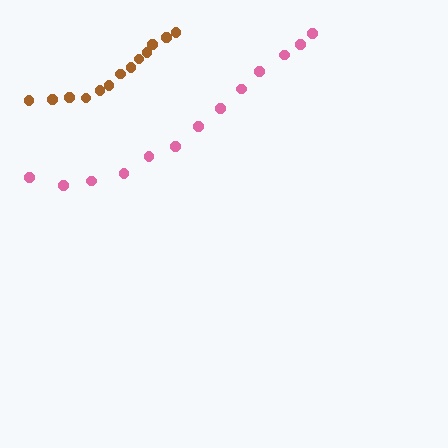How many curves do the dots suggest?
There are 2 distinct paths.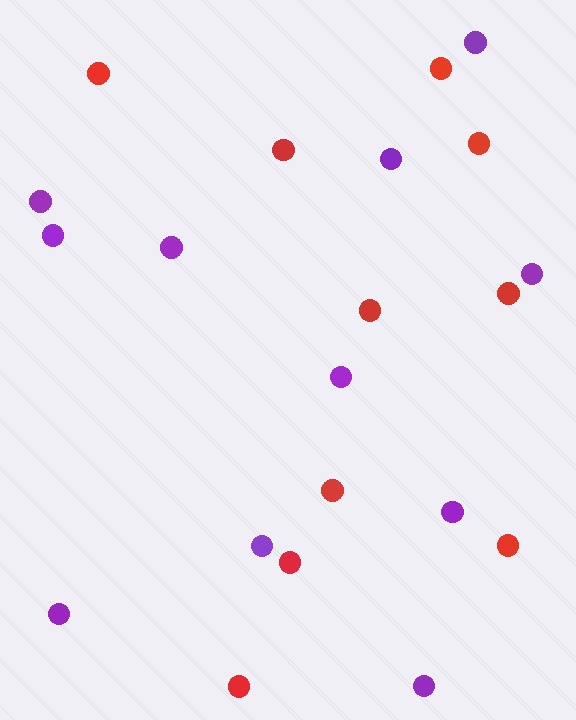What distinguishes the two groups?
There are 2 groups: one group of red circles (10) and one group of purple circles (11).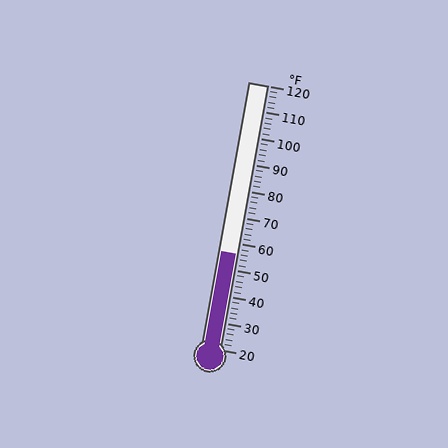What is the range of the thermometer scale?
The thermometer scale ranges from 20°F to 120°F.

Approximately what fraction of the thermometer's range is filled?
The thermometer is filled to approximately 35% of its range.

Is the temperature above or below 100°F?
The temperature is below 100°F.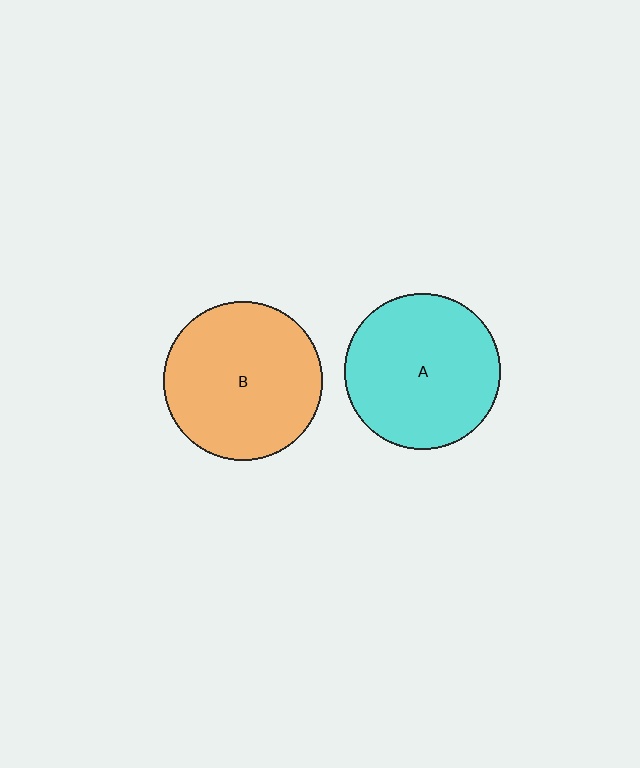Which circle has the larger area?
Circle B (orange).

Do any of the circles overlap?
No, none of the circles overlap.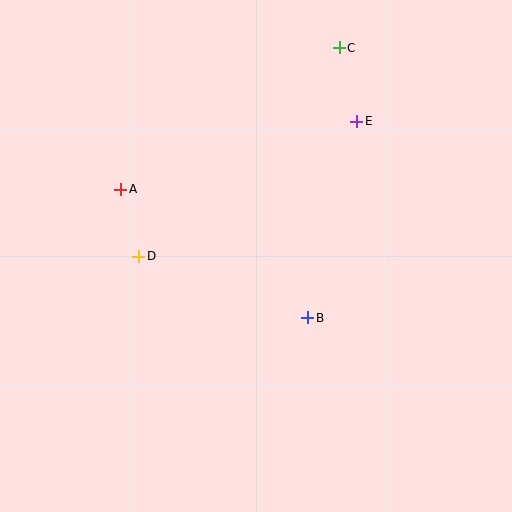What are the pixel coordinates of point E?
Point E is at (357, 121).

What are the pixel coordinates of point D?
Point D is at (139, 256).